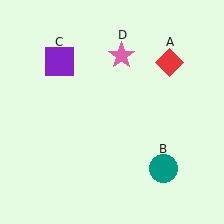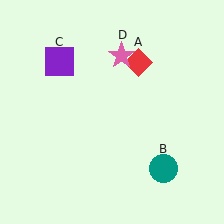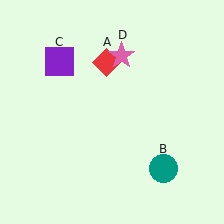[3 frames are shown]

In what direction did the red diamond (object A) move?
The red diamond (object A) moved left.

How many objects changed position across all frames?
1 object changed position: red diamond (object A).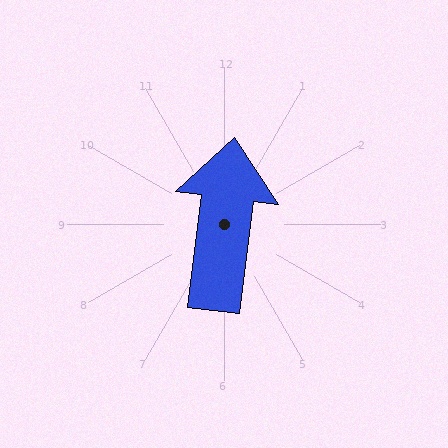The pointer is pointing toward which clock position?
Roughly 12 o'clock.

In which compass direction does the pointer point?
North.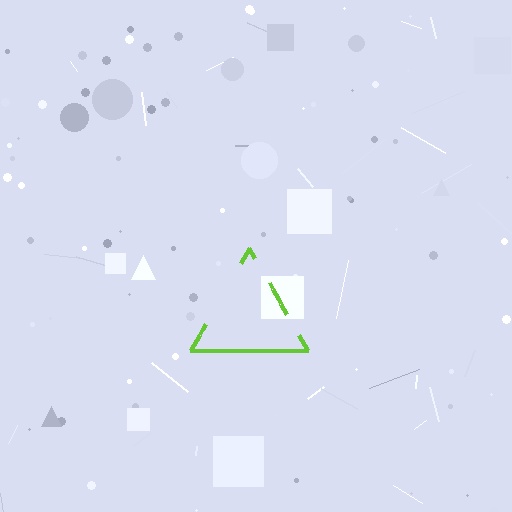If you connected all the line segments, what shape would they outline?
They would outline a triangle.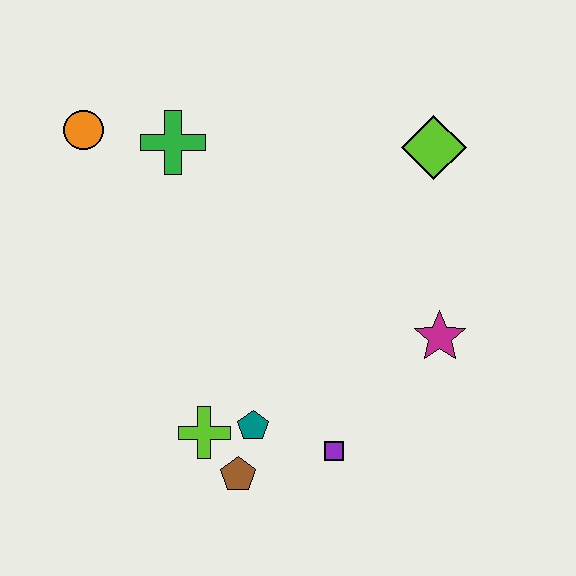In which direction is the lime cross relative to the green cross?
The lime cross is below the green cross.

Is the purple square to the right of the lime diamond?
No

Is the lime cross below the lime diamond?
Yes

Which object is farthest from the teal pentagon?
The orange circle is farthest from the teal pentagon.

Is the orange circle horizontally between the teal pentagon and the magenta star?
No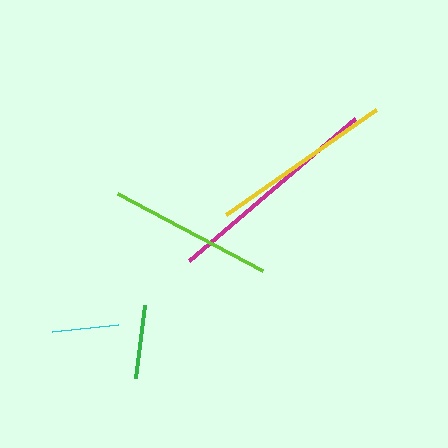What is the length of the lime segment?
The lime segment is approximately 164 pixels long.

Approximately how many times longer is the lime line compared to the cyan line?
The lime line is approximately 2.5 times the length of the cyan line.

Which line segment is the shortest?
The cyan line is the shortest at approximately 66 pixels.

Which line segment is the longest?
The magenta line is the longest at approximately 219 pixels.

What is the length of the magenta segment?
The magenta segment is approximately 219 pixels long.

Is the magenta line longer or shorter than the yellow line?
The magenta line is longer than the yellow line.